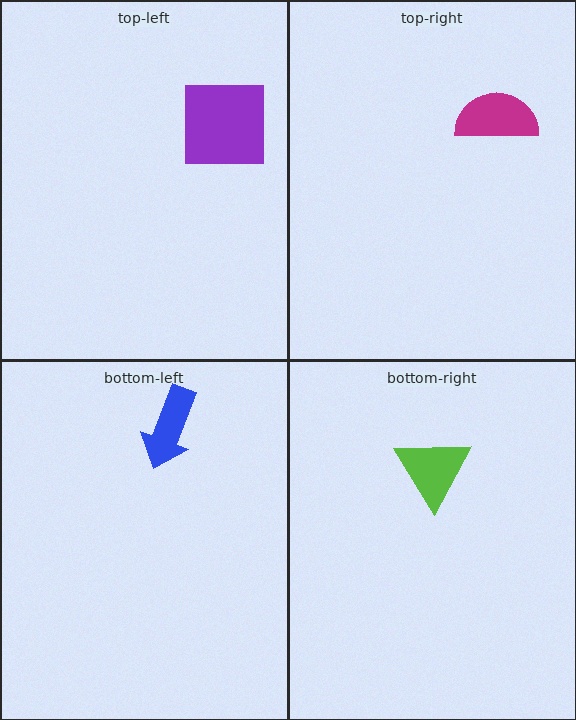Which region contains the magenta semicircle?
The top-right region.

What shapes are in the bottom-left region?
The blue arrow.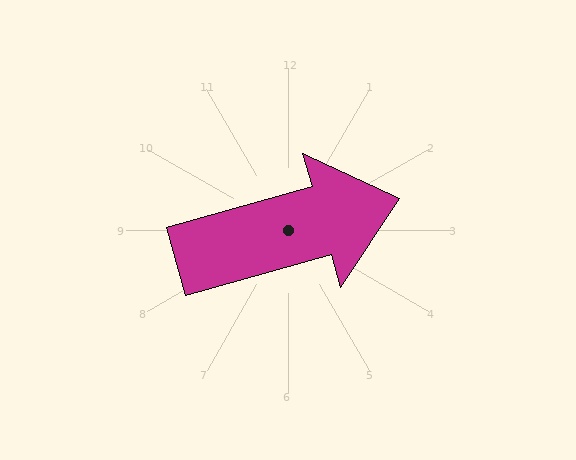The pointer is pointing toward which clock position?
Roughly 2 o'clock.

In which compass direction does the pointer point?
East.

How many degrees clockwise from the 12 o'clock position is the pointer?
Approximately 74 degrees.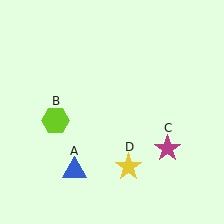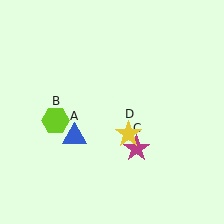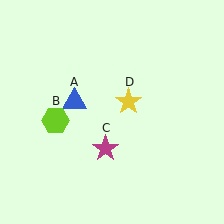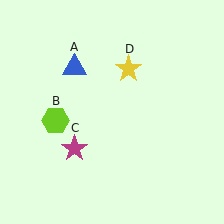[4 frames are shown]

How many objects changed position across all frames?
3 objects changed position: blue triangle (object A), magenta star (object C), yellow star (object D).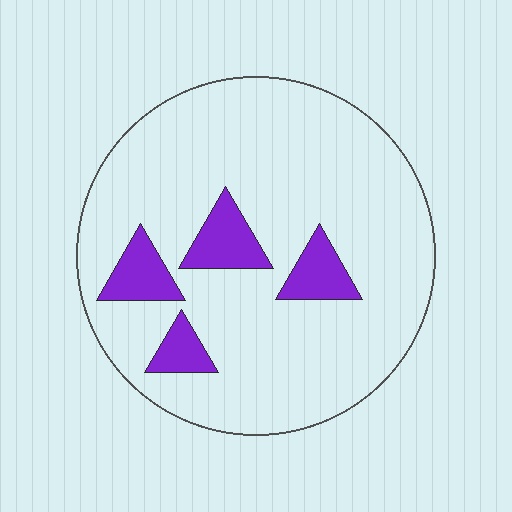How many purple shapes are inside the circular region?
4.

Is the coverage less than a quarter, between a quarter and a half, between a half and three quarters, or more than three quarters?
Less than a quarter.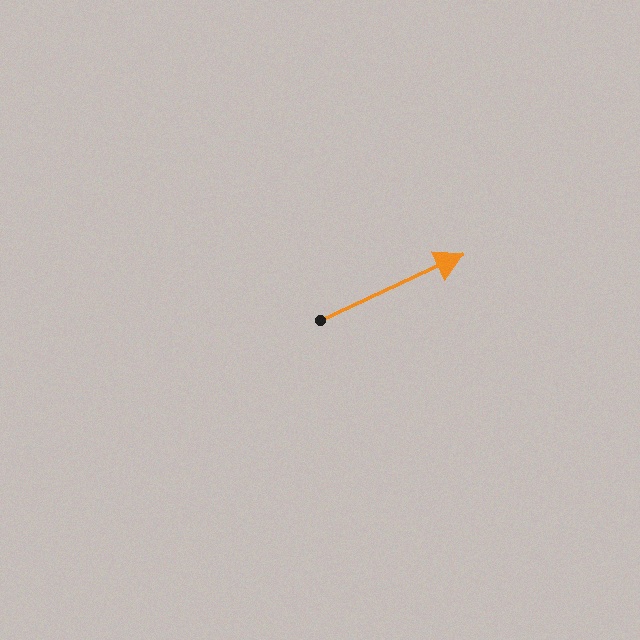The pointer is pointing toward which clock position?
Roughly 2 o'clock.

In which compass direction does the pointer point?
Northeast.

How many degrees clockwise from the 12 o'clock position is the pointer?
Approximately 65 degrees.